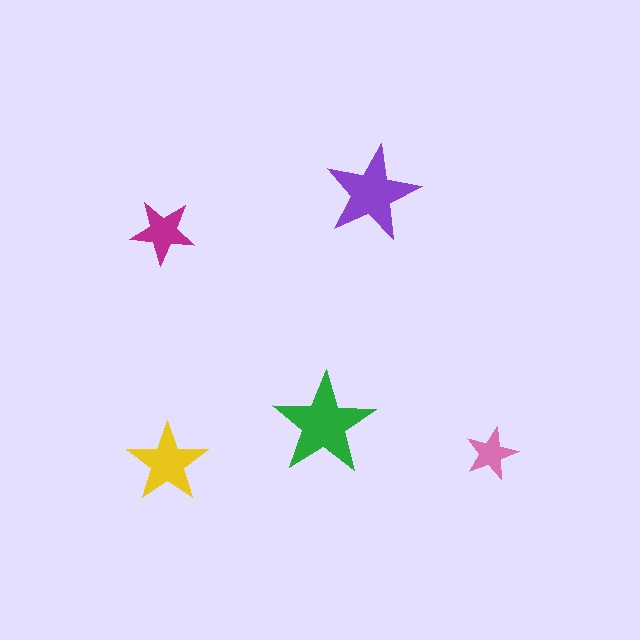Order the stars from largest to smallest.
the green one, the purple one, the yellow one, the magenta one, the pink one.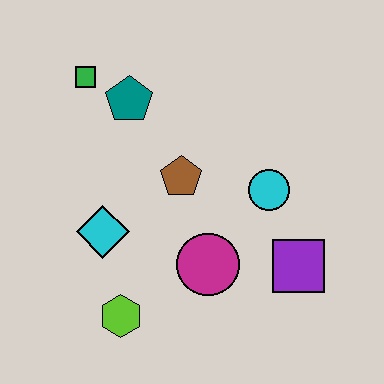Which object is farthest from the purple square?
The green square is farthest from the purple square.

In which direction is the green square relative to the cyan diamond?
The green square is above the cyan diamond.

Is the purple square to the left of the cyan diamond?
No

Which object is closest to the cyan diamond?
The lime hexagon is closest to the cyan diamond.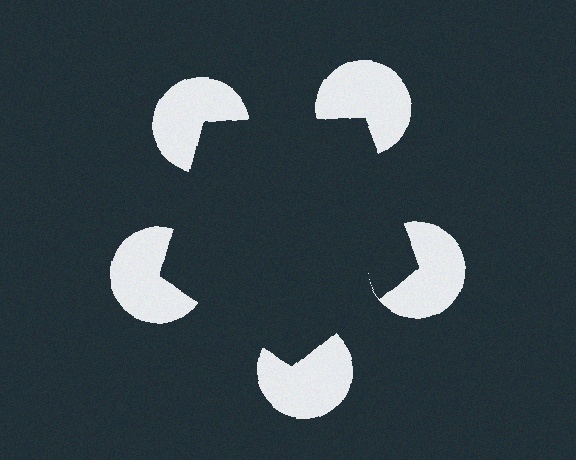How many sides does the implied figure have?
5 sides.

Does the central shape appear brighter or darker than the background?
It typically appears slightly darker than the background, even though no actual brightness change is drawn.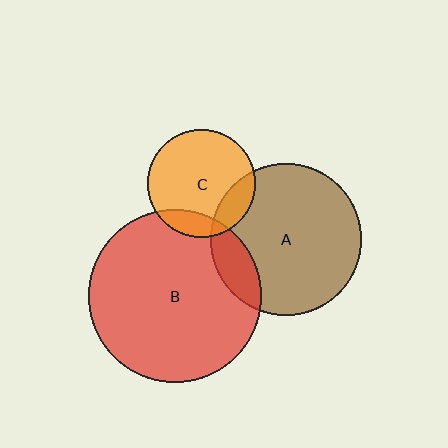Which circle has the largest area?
Circle B (red).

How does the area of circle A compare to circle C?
Approximately 1.9 times.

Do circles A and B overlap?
Yes.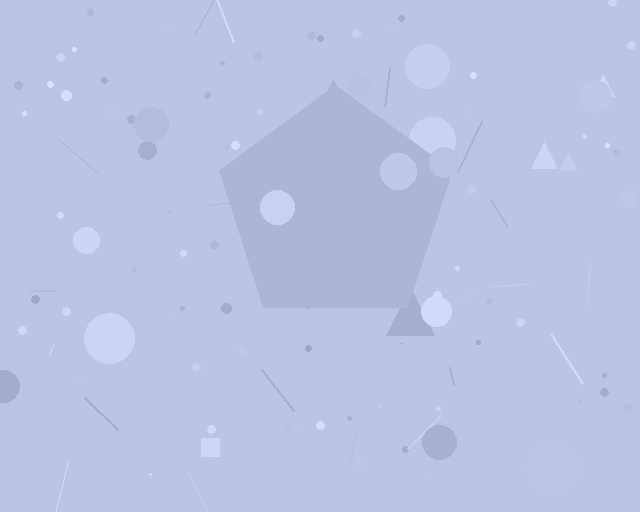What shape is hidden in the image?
A pentagon is hidden in the image.